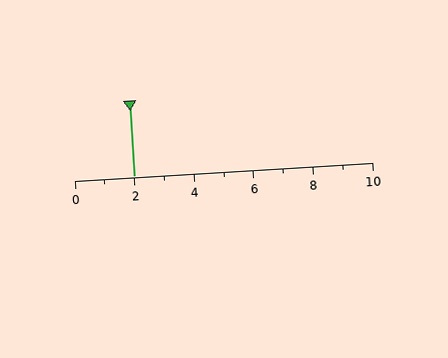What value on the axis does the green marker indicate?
The marker indicates approximately 2.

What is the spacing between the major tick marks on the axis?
The major ticks are spaced 2 apart.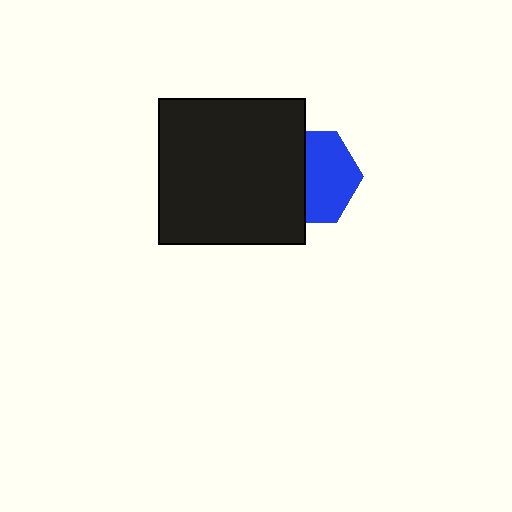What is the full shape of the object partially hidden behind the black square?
The partially hidden object is a blue hexagon.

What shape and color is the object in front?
The object in front is a black square.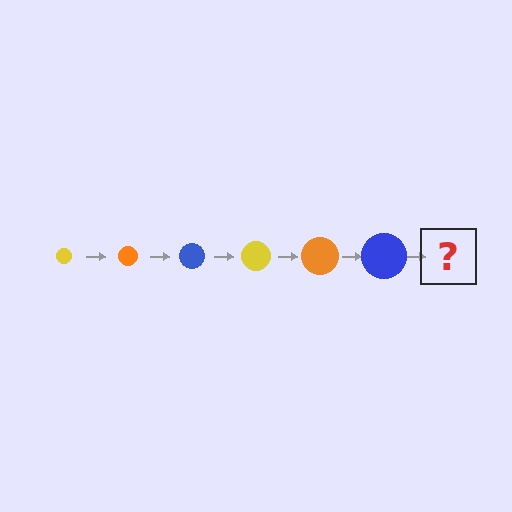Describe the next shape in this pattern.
It should be a yellow circle, larger than the previous one.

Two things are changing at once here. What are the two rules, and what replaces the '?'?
The two rules are that the circle grows larger each step and the color cycles through yellow, orange, and blue. The '?' should be a yellow circle, larger than the previous one.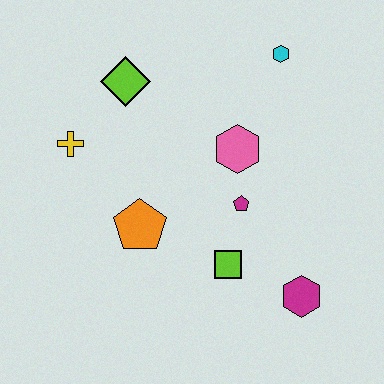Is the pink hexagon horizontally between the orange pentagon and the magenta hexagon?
Yes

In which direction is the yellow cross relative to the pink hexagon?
The yellow cross is to the left of the pink hexagon.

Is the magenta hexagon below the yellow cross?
Yes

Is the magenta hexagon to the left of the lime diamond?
No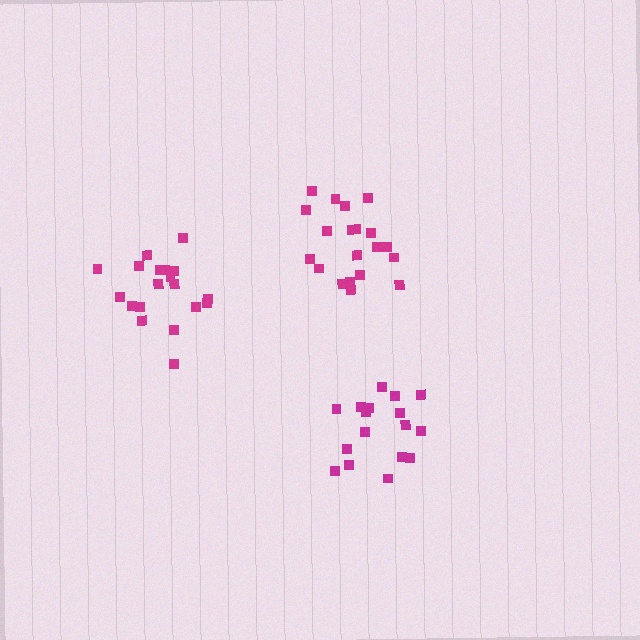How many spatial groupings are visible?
There are 3 spatial groupings.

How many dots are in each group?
Group 1: 19 dots, Group 2: 17 dots, Group 3: 20 dots (56 total).